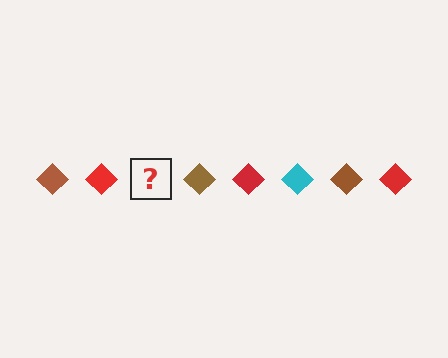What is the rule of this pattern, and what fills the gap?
The rule is that the pattern cycles through brown, red, cyan diamonds. The gap should be filled with a cyan diamond.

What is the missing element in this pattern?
The missing element is a cyan diamond.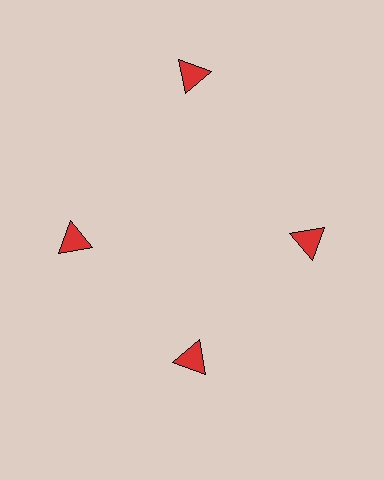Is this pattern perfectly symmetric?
No. The 4 red triangles are arranged in a ring, but one element near the 12 o'clock position is pushed outward from the center, breaking the 4-fold rotational symmetry.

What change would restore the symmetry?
The symmetry would be restored by moving it inward, back onto the ring so that all 4 triangles sit at equal angles and equal distance from the center.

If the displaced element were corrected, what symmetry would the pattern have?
It would have 4-fold rotational symmetry — the pattern would map onto itself every 90 degrees.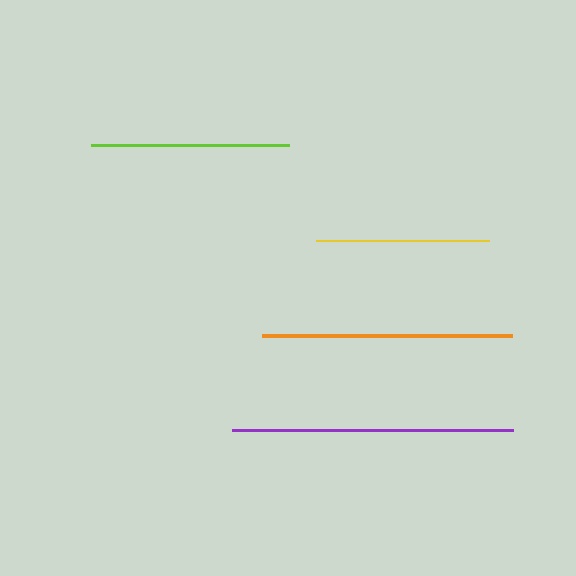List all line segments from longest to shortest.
From longest to shortest: purple, orange, lime, yellow.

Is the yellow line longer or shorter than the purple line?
The purple line is longer than the yellow line.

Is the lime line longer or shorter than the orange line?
The orange line is longer than the lime line.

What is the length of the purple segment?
The purple segment is approximately 281 pixels long.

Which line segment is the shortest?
The yellow line is the shortest at approximately 173 pixels.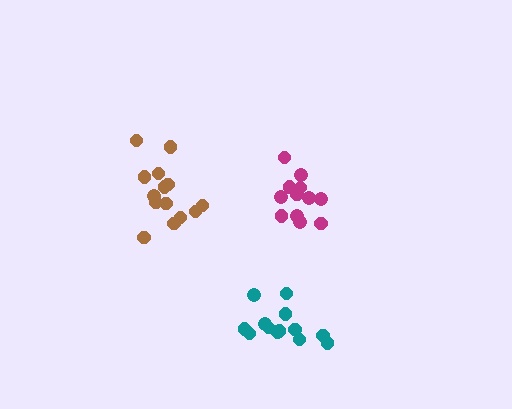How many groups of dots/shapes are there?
There are 3 groups.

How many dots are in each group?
Group 1: 14 dots, Group 2: 12 dots, Group 3: 13 dots (39 total).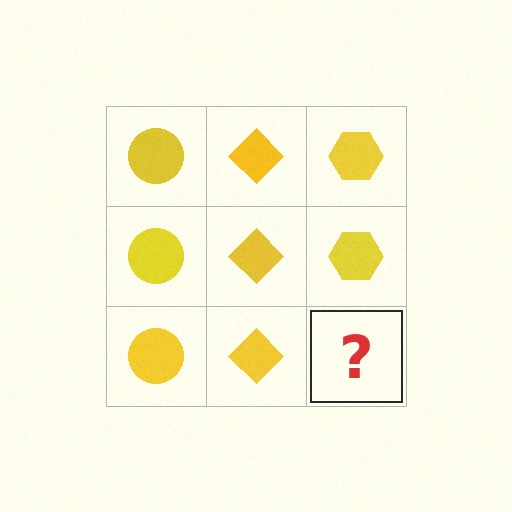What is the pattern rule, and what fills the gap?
The rule is that each column has a consistent shape. The gap should be filled with a yellow hexagon.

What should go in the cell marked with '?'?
The missing cell should contain a yellow hexagon.